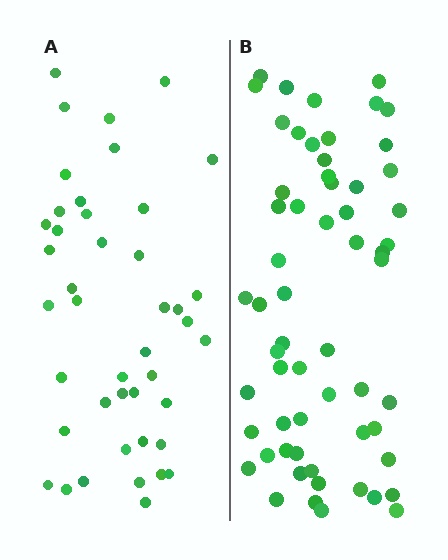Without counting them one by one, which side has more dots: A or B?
Region B (the right region) has more dots.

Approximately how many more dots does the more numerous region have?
Region B has approximately 15 more dots than region A.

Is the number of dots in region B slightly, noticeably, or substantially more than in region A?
Region B has noticeably more, but not dramatically so. The ratio is roughly 1.4 to 1.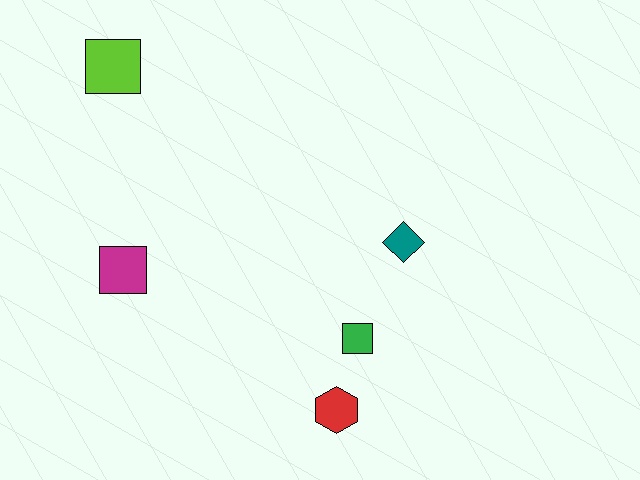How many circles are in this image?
There are no circles.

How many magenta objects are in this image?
There is 1 magenta object.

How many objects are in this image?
There are 5 objects.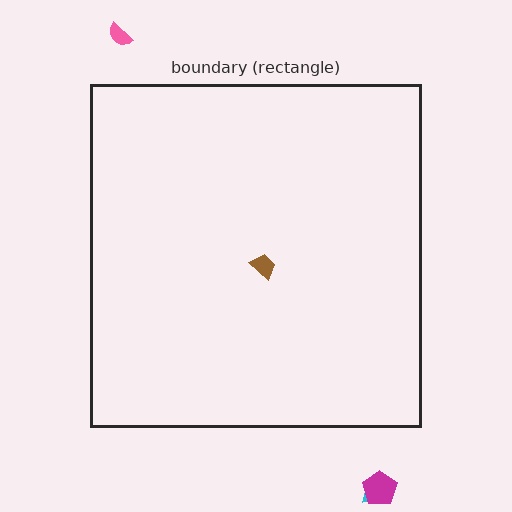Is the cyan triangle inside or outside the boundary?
Outside.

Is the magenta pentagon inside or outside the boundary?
Outside.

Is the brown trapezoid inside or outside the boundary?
Inside.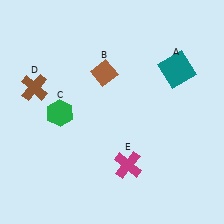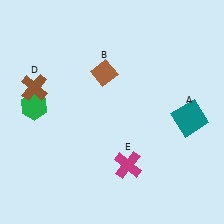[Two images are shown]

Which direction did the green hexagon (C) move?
The green hexagon (C) moved left.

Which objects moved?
The objects that moved are: the teal square (A), the green hexagon (C).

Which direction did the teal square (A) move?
The teal square (A) moved down.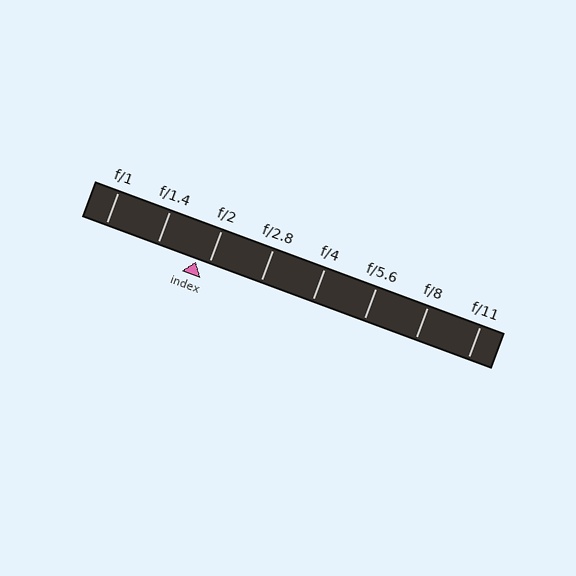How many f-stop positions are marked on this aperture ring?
There are 8 f-stop positions marked.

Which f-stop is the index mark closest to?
The index mark is closest to f/2.